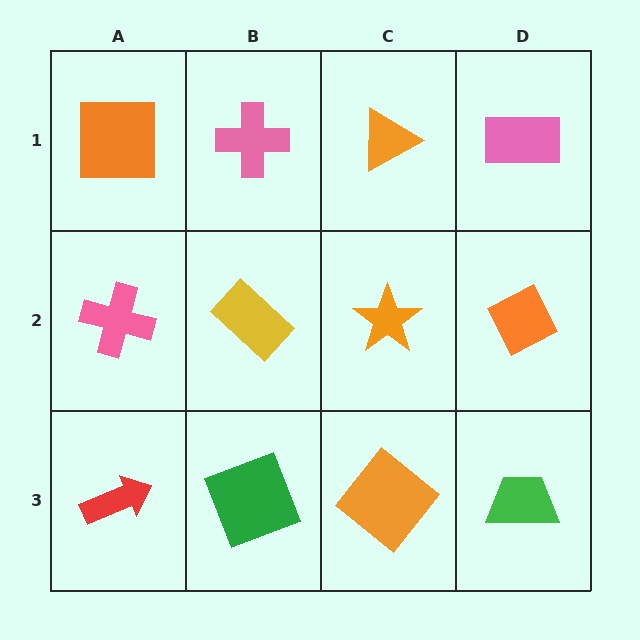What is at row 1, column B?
A pink cross.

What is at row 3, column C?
An orange diamond.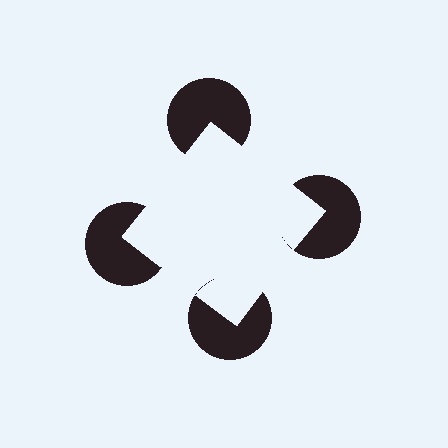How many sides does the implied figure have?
4 sides.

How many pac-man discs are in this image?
There are 4 — one at each vertex of the illusory square.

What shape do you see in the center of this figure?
An illusory square — its edges are inferred from the aligned wedge cuts in the pac-man discs, not physically drawn.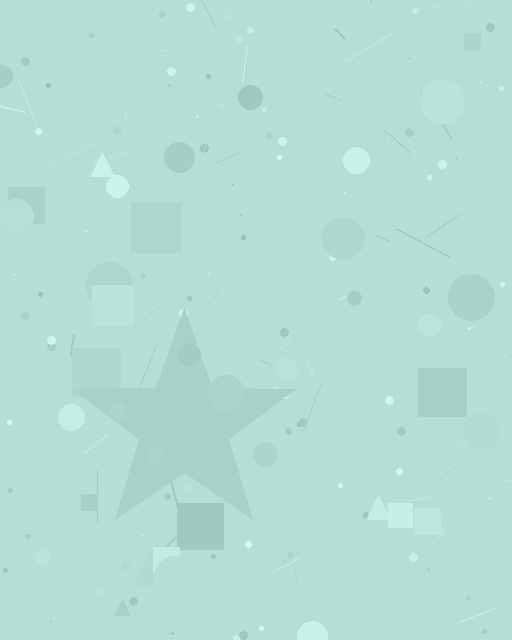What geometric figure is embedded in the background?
A star is embedded in the background.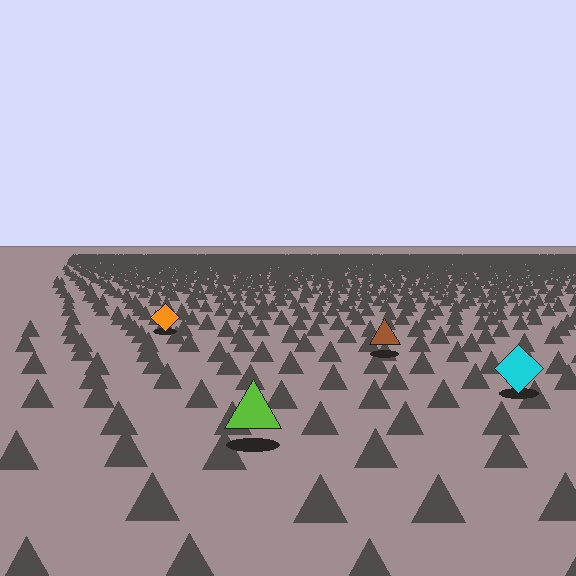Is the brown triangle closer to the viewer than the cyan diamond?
No. The cyan diamond is closer — you can tell from the texture gradient: the ground texture is coarser near it.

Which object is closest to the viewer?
The lime triangle is closest. The texture marks near it are larger and more spread out.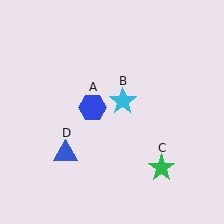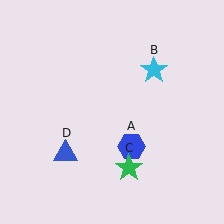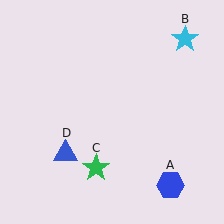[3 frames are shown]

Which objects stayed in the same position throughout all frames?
Blue triangle (object D) remained stationary.